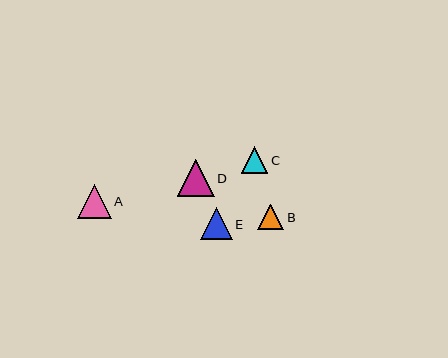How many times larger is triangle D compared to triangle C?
Triangle D is approximately 1.4 times the size of triangle C.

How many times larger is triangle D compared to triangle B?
Triangle D is approximately 1.4 times the size of triangle B.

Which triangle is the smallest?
Triangle B is the smallest with a size of approximately 26 pixels.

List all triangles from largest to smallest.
From largest to smallest: D, A, E, C, B.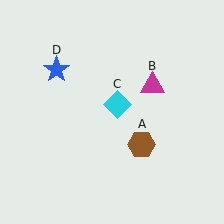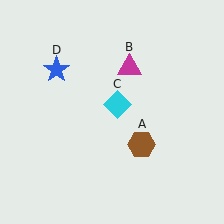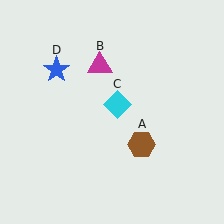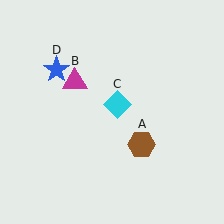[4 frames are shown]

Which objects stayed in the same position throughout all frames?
Brown hexagon (object A) and cyan diamond (object C) and blue star (object D) remained stationary.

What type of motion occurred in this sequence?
The magenta triangle (object B) rotated counterclockwise around the center of the scene.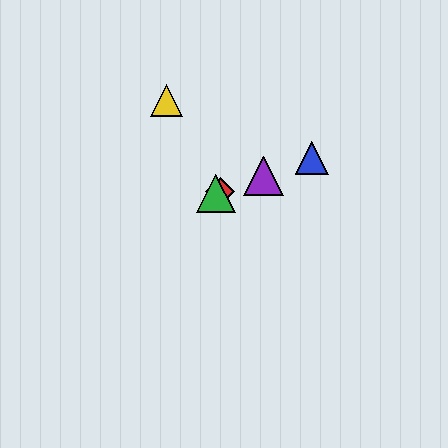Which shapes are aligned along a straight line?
The red diamond, the blue triangle, the green triangle, the purple triangle are aligned along a straight line.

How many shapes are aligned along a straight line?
4 shapes (the red diamond, the blue triangle, the green triangle, the purple triangle) are aligned along a straight line.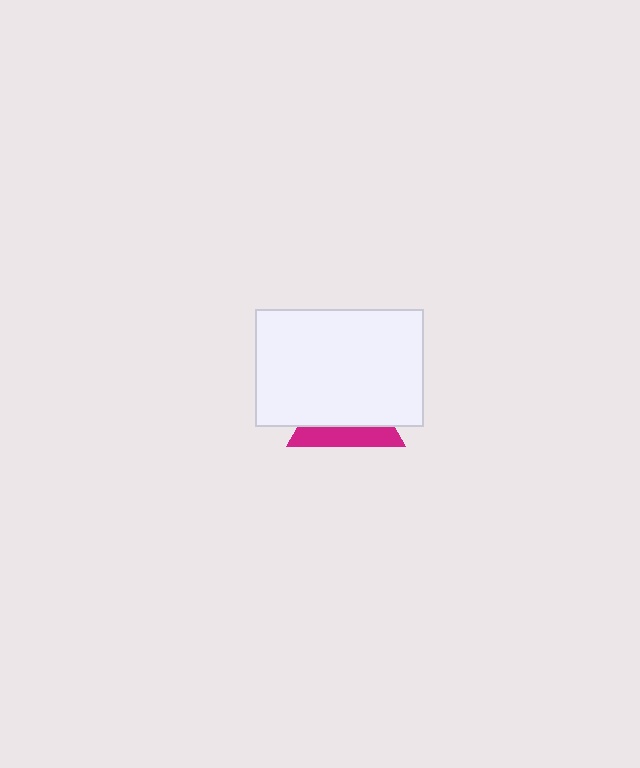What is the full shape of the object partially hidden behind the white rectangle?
The partially hidden object is a magenta triangle.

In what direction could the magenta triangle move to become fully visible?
The magenta triangle could move down. That would shift it out from behind the white rectangle entirely.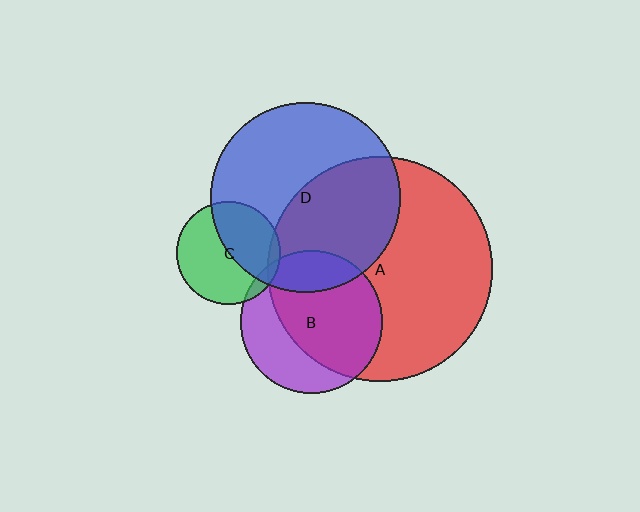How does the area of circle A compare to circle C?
Approximately 4.7 times.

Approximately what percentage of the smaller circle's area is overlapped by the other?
Approximately 20%.